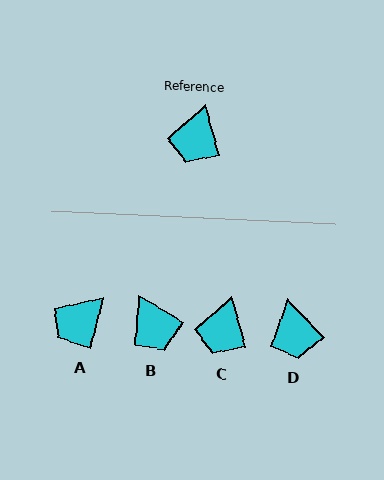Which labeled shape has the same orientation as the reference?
C.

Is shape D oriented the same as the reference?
No, it is off by about 28 degrees.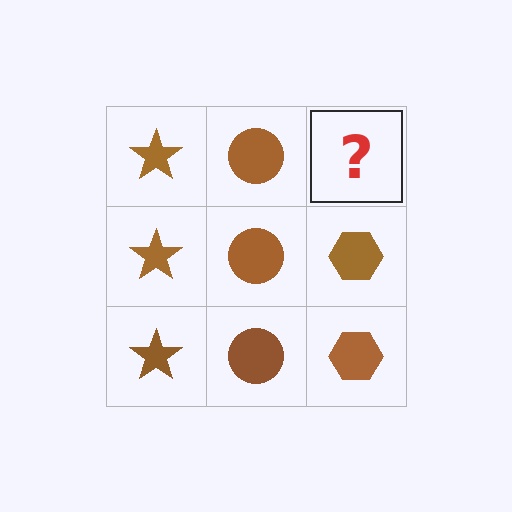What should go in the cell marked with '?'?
The missing cell should contain a brown hexagon.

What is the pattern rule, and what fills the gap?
The rule is that each column has a consistent shape. The gap should be filled with a brown hexagon.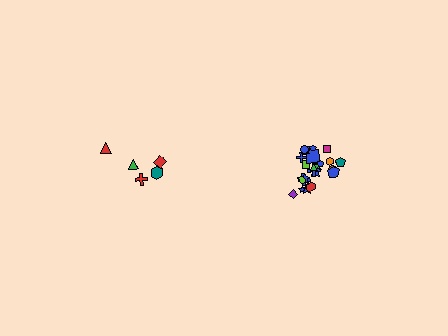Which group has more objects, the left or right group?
The right group.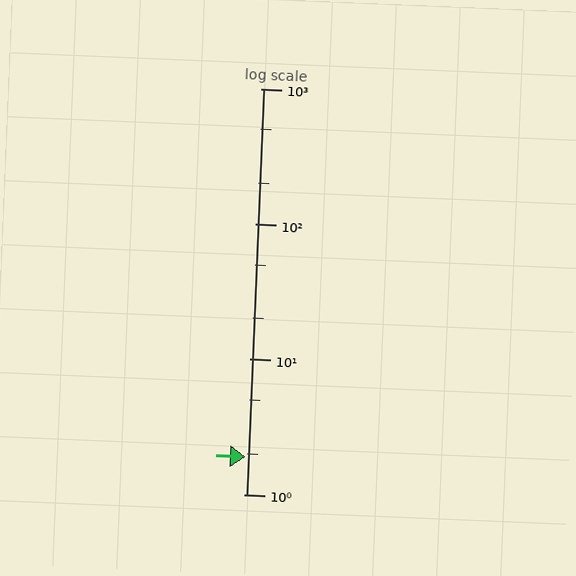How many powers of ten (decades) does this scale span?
The scale spans 3 decades, from 1 to 1000.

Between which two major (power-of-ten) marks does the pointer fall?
The pointer is between 1 and 10.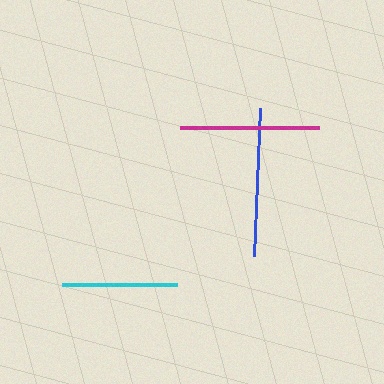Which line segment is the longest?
The blue line is the longest at approximately 148 pixels.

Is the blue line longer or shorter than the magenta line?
The blue line is longer than the magenta line.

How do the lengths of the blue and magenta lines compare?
The blue and magenta lines are approximately the same length.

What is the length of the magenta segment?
The magenta segment is approximately 139 pixels long.